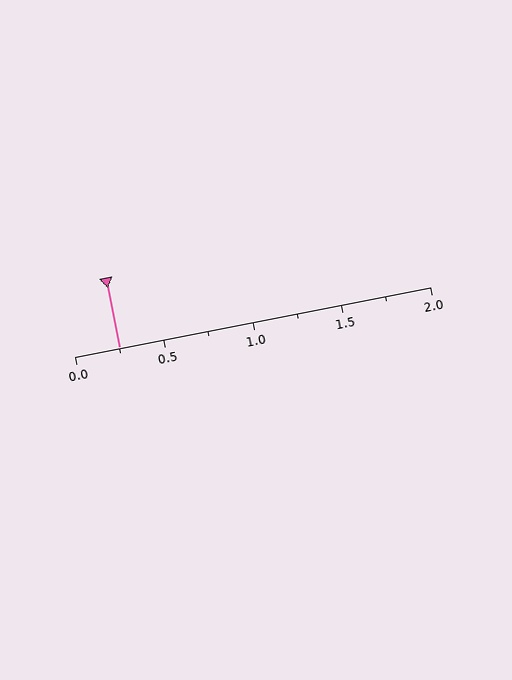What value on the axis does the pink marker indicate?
The marker indicates approximately 0.25.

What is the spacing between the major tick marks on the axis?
The major ticks are spaced 0.5 apart.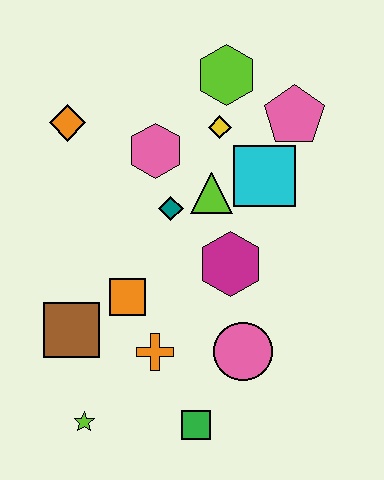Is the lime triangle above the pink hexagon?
No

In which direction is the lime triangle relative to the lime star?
The lime triangle is above the lime star.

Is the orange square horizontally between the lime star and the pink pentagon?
Yes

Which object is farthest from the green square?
The lime hexagon is farthest from the green square.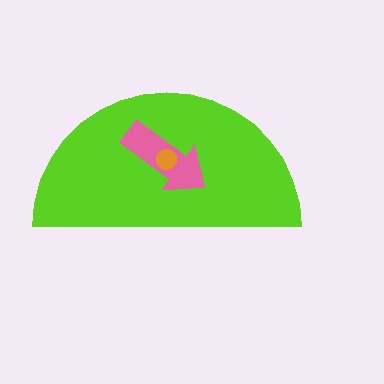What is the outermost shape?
The lime semicircle.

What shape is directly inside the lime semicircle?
The pink arrow.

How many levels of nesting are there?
3.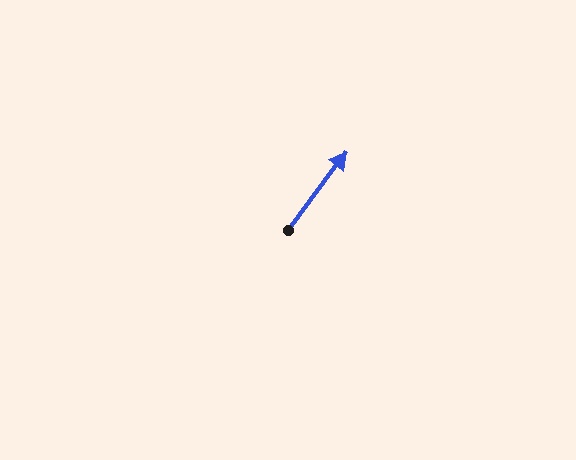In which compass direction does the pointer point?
Northeast.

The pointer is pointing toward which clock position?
Roughly 1 o'clock.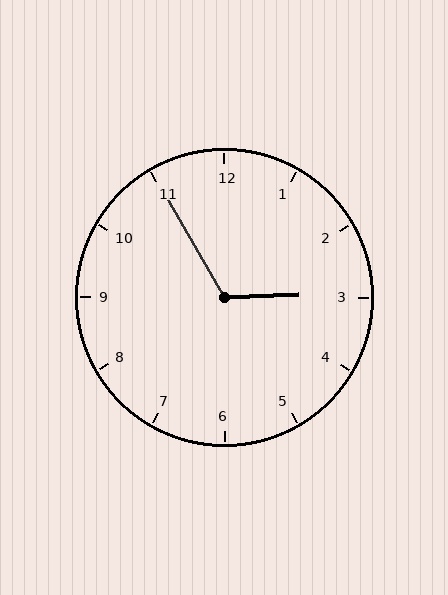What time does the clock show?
2:55.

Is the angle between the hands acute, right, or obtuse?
It is obtuse.